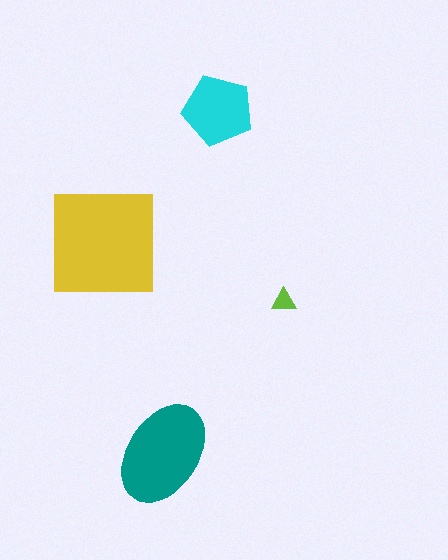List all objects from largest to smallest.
The yellow square, the teal ellipse, the cyan pentagon, the lime triangle.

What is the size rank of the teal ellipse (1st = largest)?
2nd.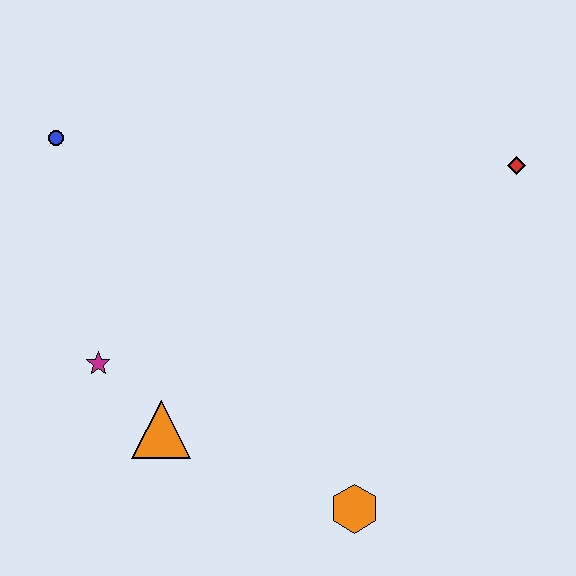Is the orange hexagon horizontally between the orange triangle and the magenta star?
No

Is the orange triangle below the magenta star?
Yes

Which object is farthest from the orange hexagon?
The blue circle is farthest from the orange hexagon.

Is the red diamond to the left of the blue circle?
No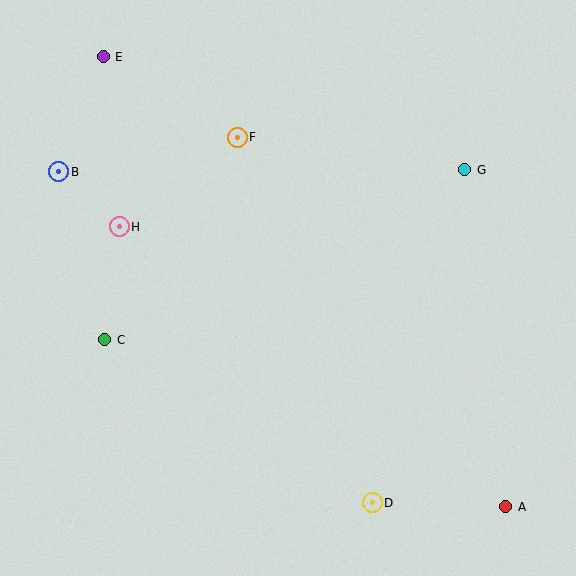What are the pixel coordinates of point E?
Point E is at (103, 57).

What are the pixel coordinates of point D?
Point D is at (372, 503).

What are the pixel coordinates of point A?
Point A is at (506, 507).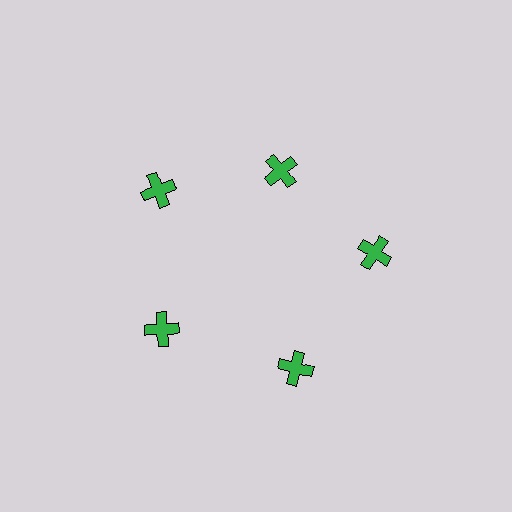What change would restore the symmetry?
The symmetry would be restored by moving it outward, back onto the ring so that all 5 crosses sit at equal angles and equal distance from the center.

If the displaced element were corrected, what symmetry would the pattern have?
It would have 5-fold rotational symmetry — the pattern would map onto itself every 72 degrees.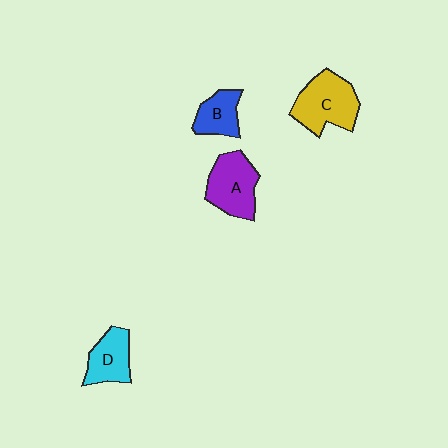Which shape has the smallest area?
Shape B (blue).